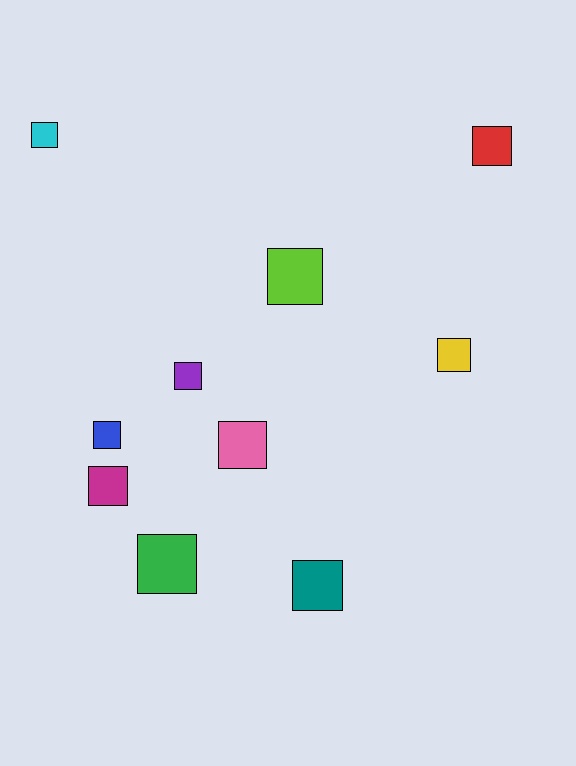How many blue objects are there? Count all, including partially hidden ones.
There is 1 blue object.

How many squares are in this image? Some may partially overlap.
There are 10 squares.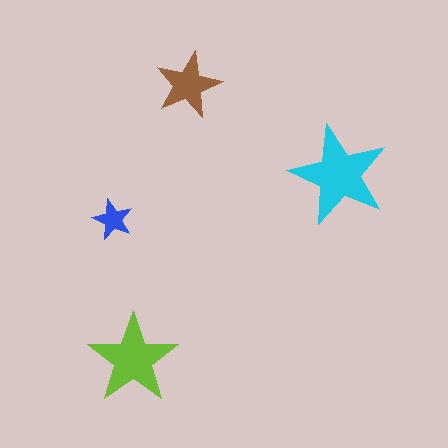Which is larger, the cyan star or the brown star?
The cyan one.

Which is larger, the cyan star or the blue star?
The cyan one.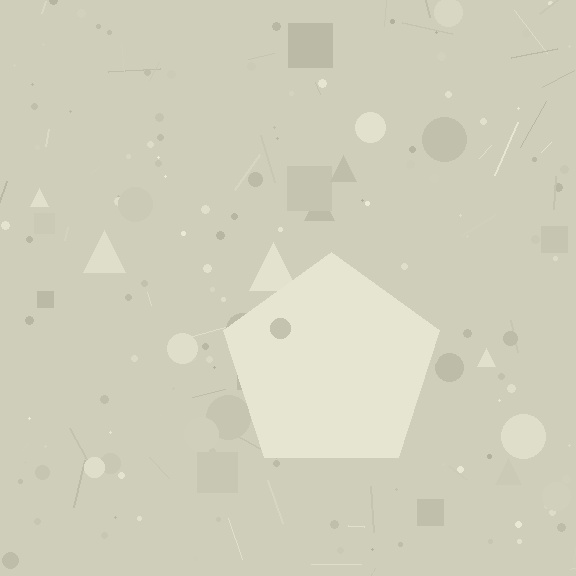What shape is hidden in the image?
A pentagon is hidden in the image.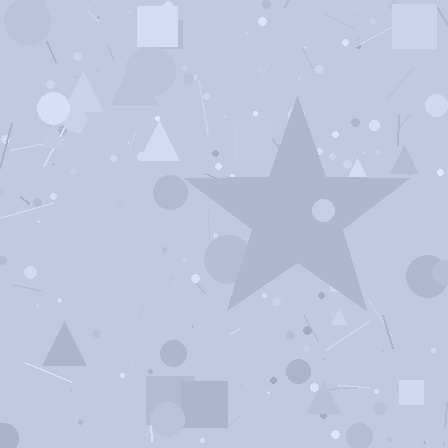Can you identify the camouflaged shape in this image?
The camouflaged shape is a star.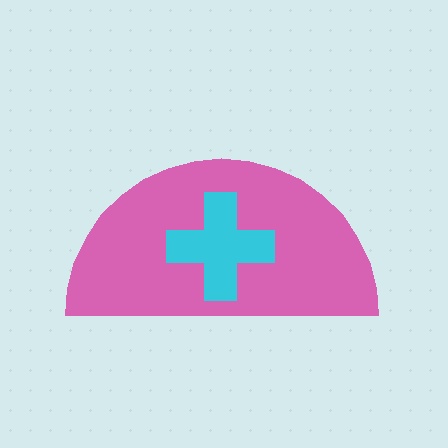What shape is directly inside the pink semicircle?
The cyan cross.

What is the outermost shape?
The pink semicircle.